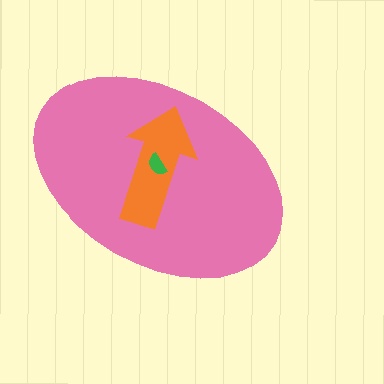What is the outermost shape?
The pink ellipse.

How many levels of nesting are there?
3.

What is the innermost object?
The green semicircle.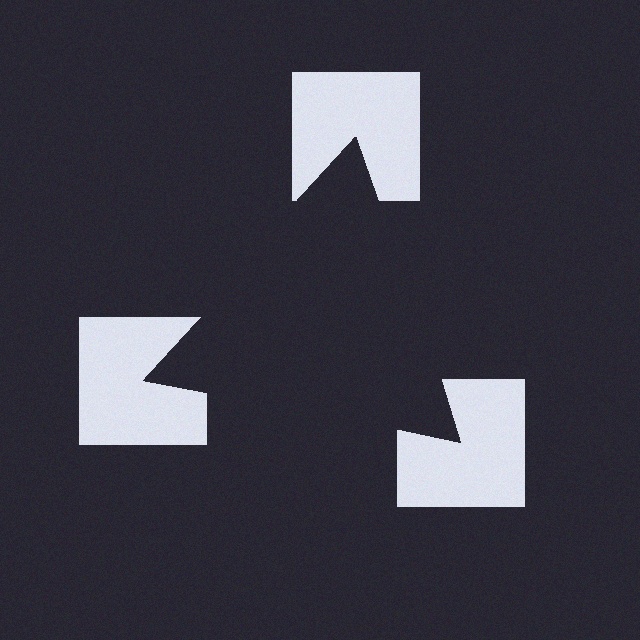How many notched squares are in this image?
There are 3 — one at each vertex of the illusory triangle.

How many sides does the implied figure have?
3 sides.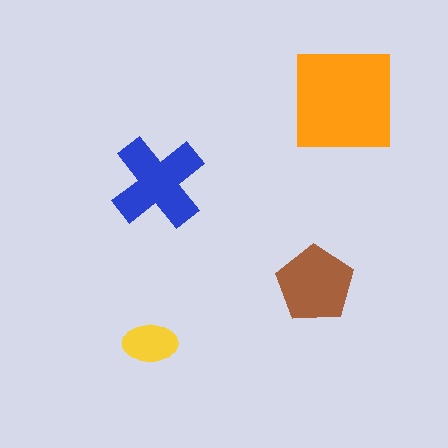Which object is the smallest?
The yellow ellipse.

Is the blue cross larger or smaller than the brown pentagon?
Larger.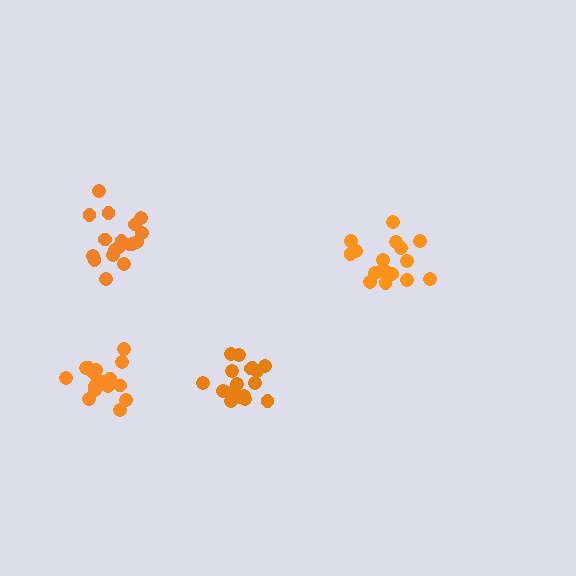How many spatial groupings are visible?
There are 4 spatial groupings.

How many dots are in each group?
Group 1: 18 dots, Group 2: 17 dots, Group 3: 18 dots, Group 4: 17 dots (70 total).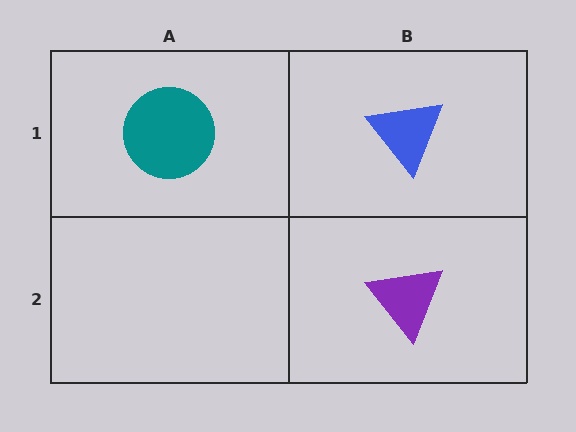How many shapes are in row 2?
1 shape.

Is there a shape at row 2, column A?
No, that cell is empty.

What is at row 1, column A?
A teal circle.